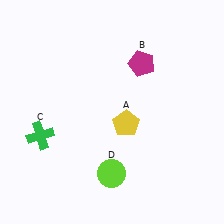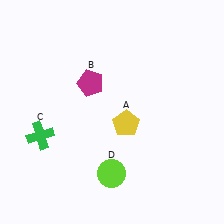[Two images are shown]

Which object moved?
The magenta pentagon (B) moved left.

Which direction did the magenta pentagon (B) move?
The magenta pentagon (B) moved left.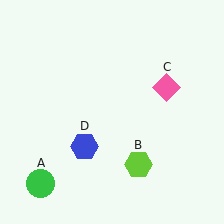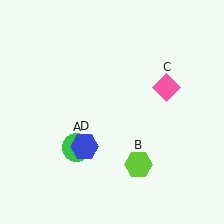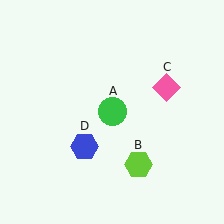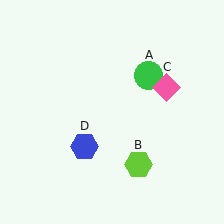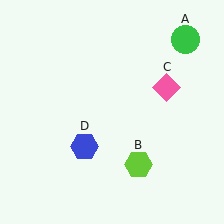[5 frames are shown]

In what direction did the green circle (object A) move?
The green circle (object A) moved up and to the right.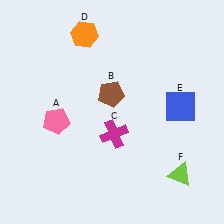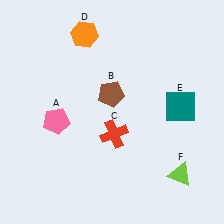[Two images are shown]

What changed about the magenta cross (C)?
In Image 1, C is magenta. In Image 2, it changed to red.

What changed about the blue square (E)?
In Image 1, E is blue. In Image 2, it changed to teal.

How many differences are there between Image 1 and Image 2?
There are 2 differences between the two images.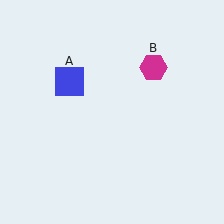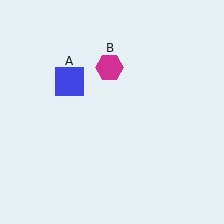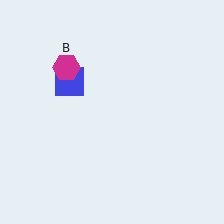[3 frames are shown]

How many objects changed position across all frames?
1 object changed position: magenta hexagon (object B).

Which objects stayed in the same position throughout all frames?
Blue square (object A) remained stationary.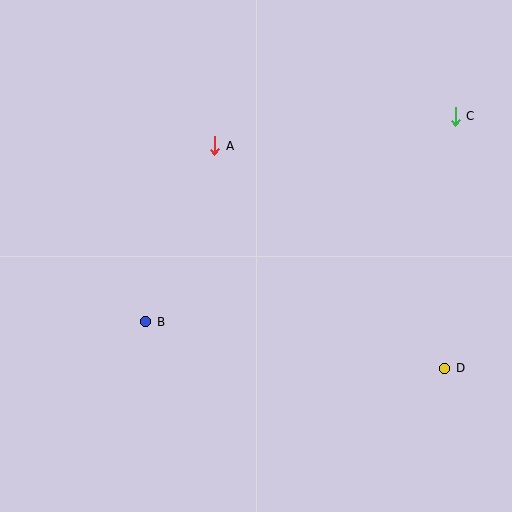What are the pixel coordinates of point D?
Point D is at (445, 368).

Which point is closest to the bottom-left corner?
Point B is closest to the bottom-left corner.